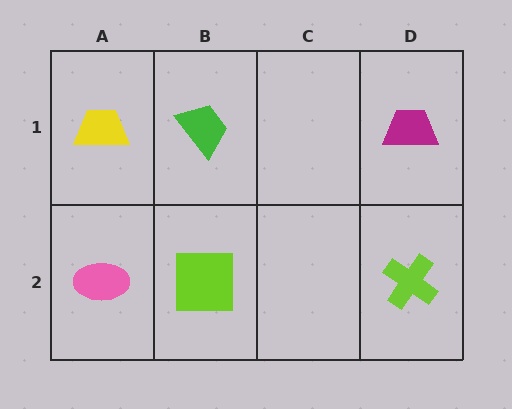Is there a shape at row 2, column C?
No, that cell is empty.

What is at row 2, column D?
A lime cross.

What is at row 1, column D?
A magenta trapezoid.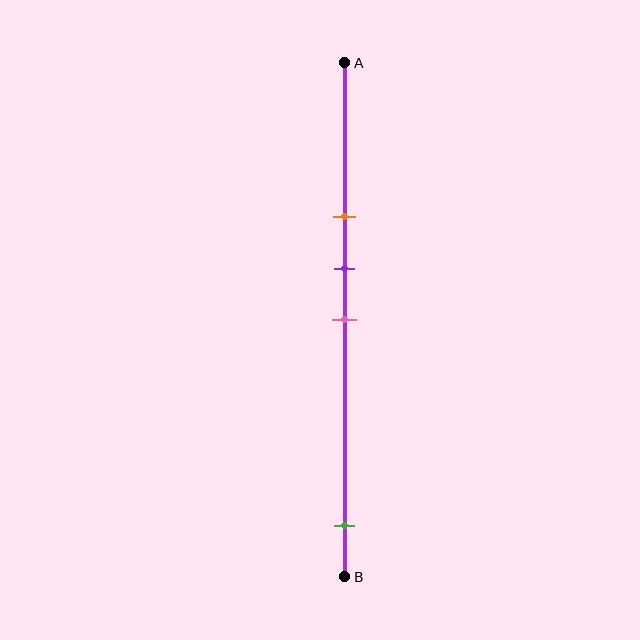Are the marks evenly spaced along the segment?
No, the marks are not evenly spaced.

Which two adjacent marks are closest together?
The purple and pink marks are the closest adjacent pair.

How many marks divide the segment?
There are 4 marks dividing the segment.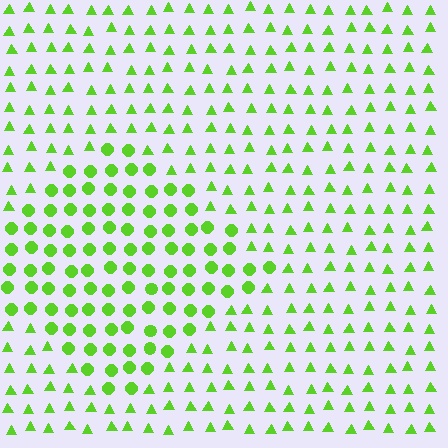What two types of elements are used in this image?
The image uses circles inside the diamond region and triangles outside it.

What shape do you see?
I see a diamond.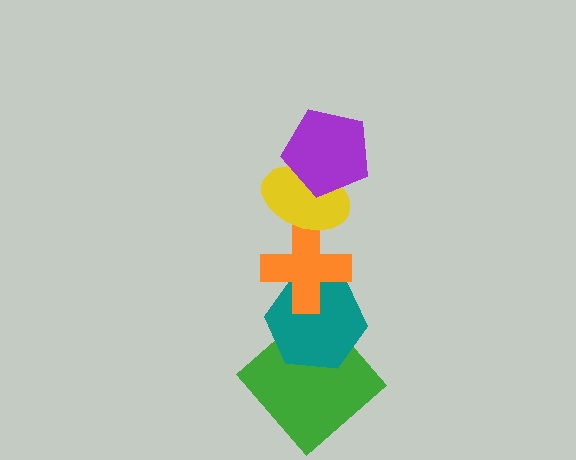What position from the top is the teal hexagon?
The teal hexagon is 4th from the top.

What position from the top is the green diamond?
The green diamond is 5th from the top.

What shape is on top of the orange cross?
The yellow ellipse is on top of the orange cross.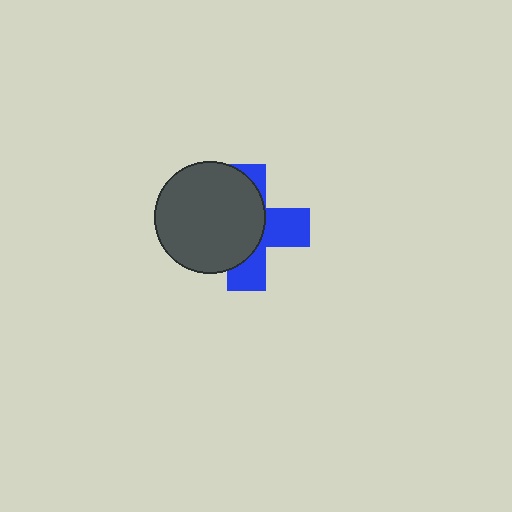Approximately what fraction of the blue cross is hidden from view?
Roughly 57% of the blue cross is hidden behind the dark gray circle.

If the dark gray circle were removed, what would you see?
You would see the complete blue cross.